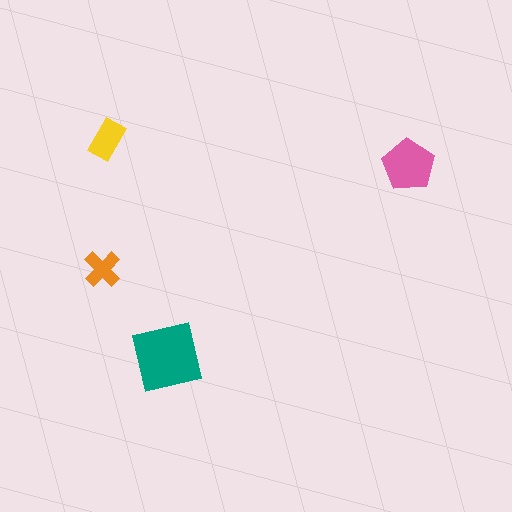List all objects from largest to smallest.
The teal square, the pink pentagon, the yellow rectangle, the orange cross.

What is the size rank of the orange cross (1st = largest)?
4th.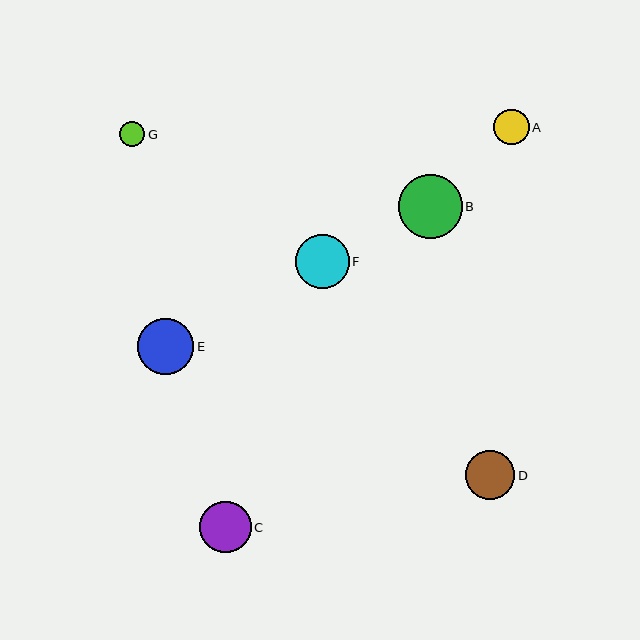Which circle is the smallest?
Circle G is the smallest with a size of approximately 25 pixels.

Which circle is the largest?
Circle B is the largest with a size of approximately 64 pixels.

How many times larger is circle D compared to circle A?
Circle D is approximately 1.4 times the size of circle A.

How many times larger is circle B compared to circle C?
Circle B is approximately 1.2 times the size of circle C.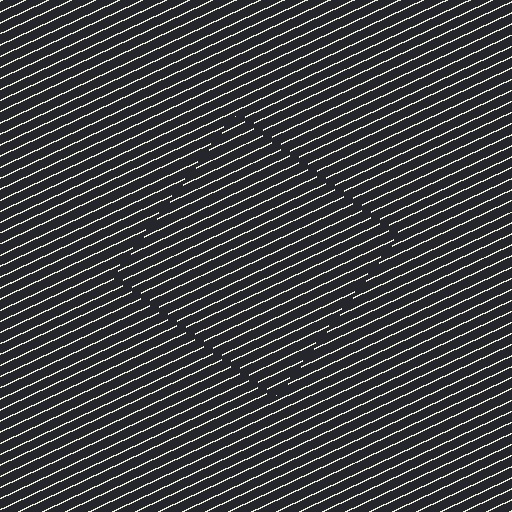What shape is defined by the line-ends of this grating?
An illusory square. The interior of the shape contains the same grating, shifted by half a period — the contour is defined by the phase discontinuity where line-ends from the inner and outer gratings abut.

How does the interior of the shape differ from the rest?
The interior of the shape contains the same grating, shifted by half a period — the contour is defined by the phase discontinuity where line-ends from the inner and outer gratings abut.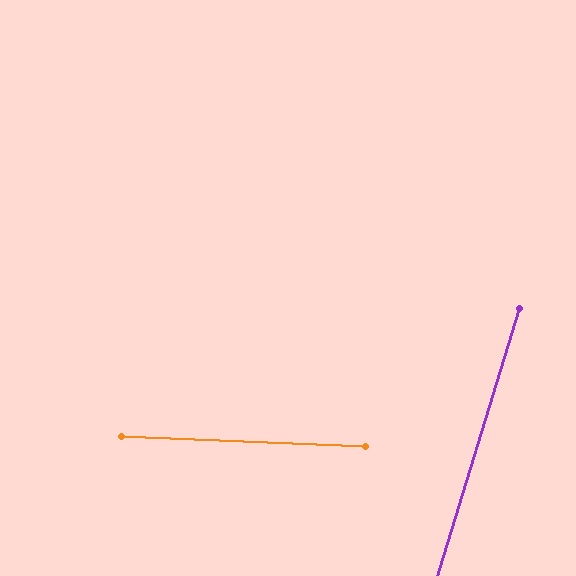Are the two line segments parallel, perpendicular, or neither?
Neither parallel nor perpendicular — they differ by about 75°.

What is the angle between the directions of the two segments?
Approximately 75 degrees.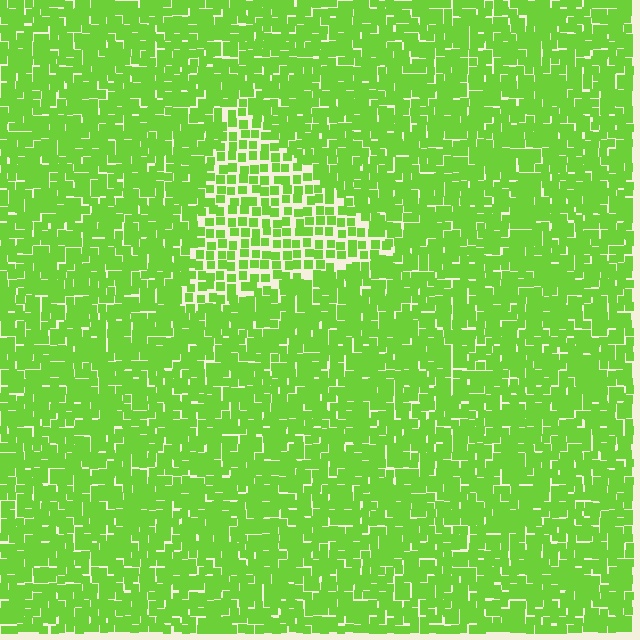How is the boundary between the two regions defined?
The boundary is defined by a change in element density (approximately 1.7x ratio). All elements are the same color, size, and shape.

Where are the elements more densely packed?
The elements are more densely packed outside the triangle boundary.